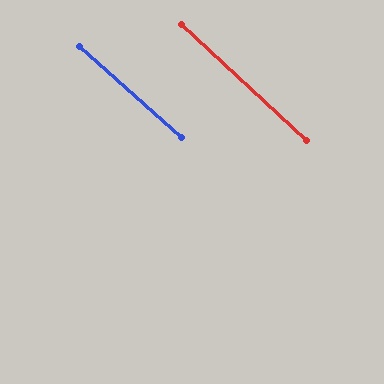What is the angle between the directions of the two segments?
Approximately 1 degree.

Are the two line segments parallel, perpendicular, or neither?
Parallel — their directions differ by only 1.3°.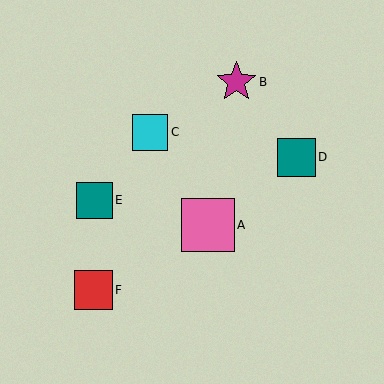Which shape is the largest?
The pink square (labeled A) is the largest.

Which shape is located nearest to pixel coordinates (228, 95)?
The magenta star (labeled B) at (236, 82) is nearest to that location.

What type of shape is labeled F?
Shape F is a red square.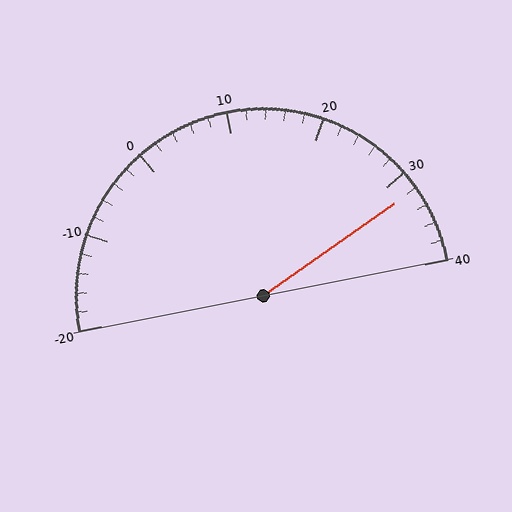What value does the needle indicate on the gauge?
The needle indicates approximately 32.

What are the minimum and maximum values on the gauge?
The gauge ranges from -20 to 40.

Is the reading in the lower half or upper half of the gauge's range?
The reading is in the upper half of the range (-20 to 40).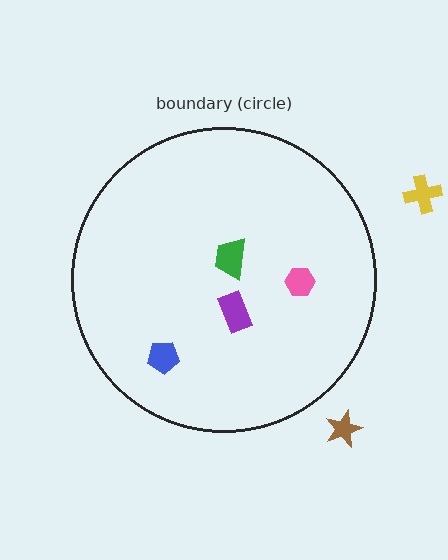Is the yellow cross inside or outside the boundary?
Outside.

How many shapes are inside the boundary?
4 inside, 2 outside.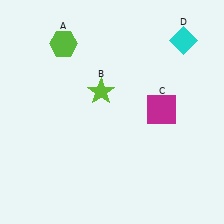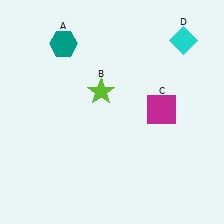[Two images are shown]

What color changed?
The hexagon (A) changed from lime in Image 1 to teal in Image 2.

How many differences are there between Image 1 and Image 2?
There is 1 difference between the two images.